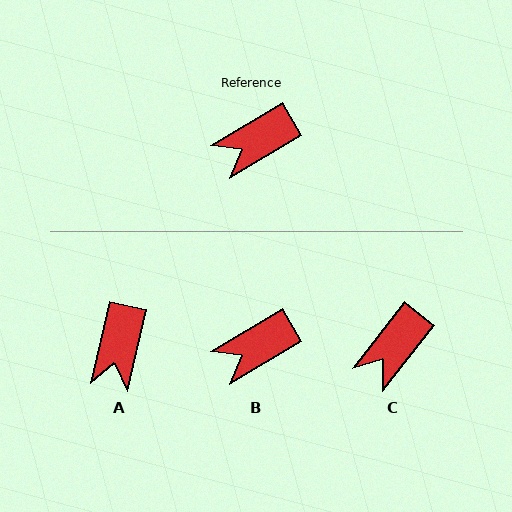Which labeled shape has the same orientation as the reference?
B.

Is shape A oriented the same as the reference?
No, it is off by about 47 degrees.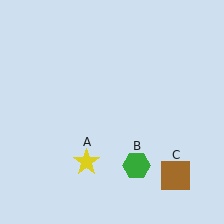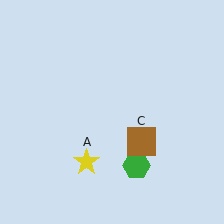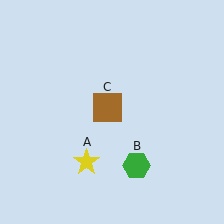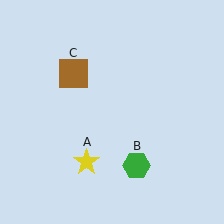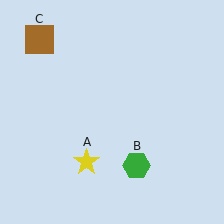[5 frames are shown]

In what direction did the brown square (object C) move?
The brown square (object C) moved up and to the left.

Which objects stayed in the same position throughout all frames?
Yellow star (object A) and green hexagon (object B) remained stationary.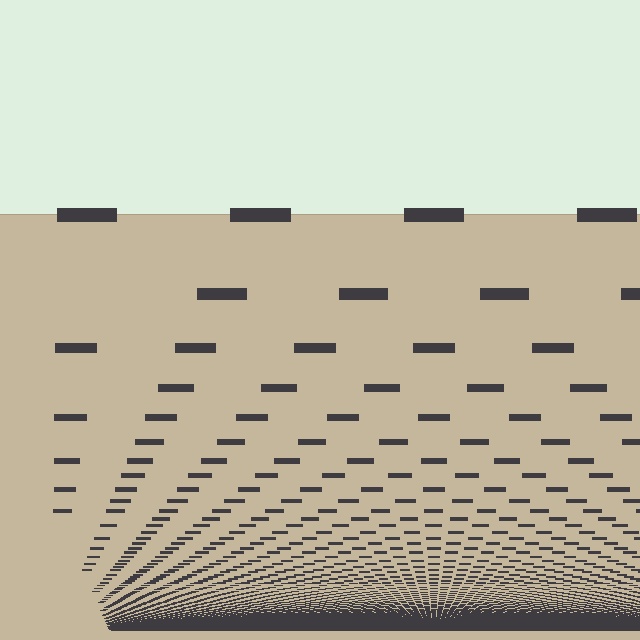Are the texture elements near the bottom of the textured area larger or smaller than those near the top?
Smaller. The gradient is inverted — elements near the bottom are smaller and denser.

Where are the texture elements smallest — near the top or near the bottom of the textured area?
Near the bottom.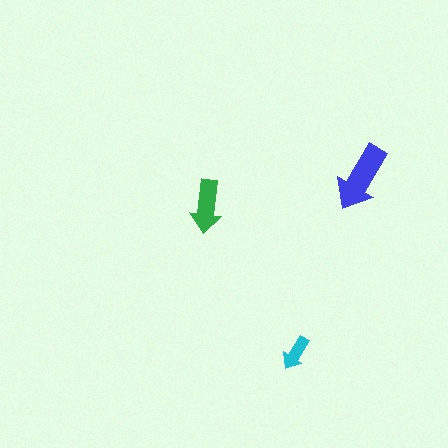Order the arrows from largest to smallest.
the blue one, the green one, the cyan one.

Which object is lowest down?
The cyan arrow is bottommost.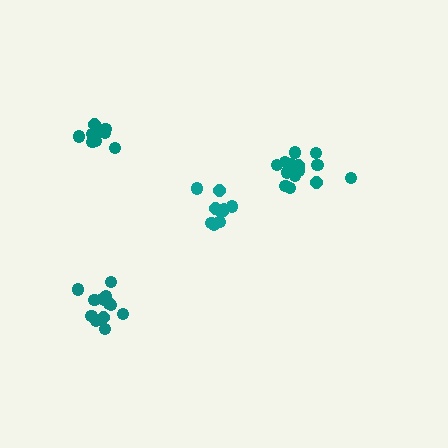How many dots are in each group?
Group 1: 15 dots, Group 2: 13 dots, Group 3: 9 dots, Group 4: 10 dots (47 total).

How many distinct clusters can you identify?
There are 4 distinct clusters.